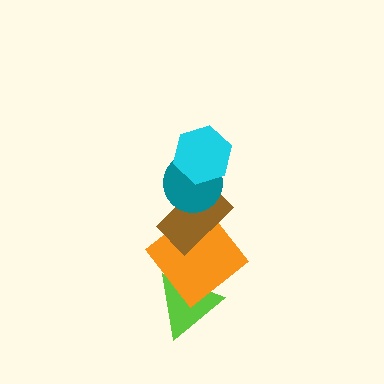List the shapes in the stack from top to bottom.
From top to bottom: the cyan hexagon, the teal circle, the brown rectangle, the orange diamond, the lime triangle.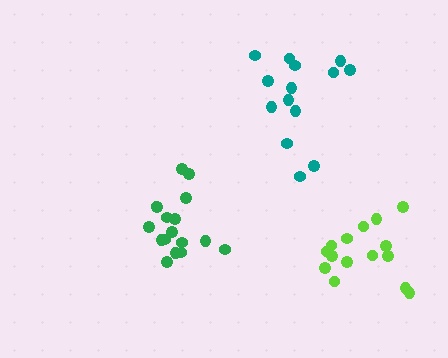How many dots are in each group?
Group 1: 15 dots, Group 2: 17 dots, Group 3: 14 dots (46 total).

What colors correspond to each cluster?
The clusters are colored: lime, green, teal.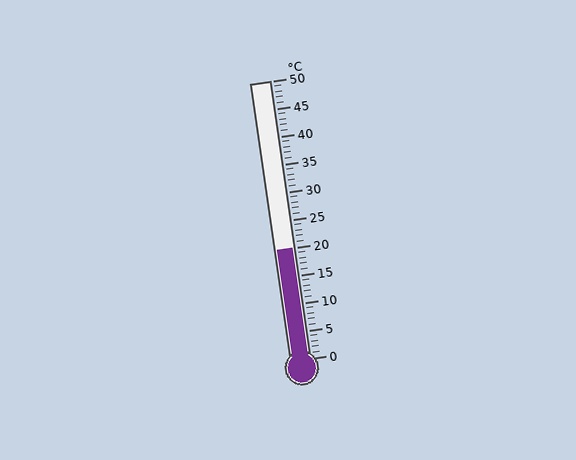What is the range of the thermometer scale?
The thermometer scale ranges from 0°C to 50°C.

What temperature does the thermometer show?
The thermometer shows approximately 20°C.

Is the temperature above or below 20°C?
The temperature is at 20°C.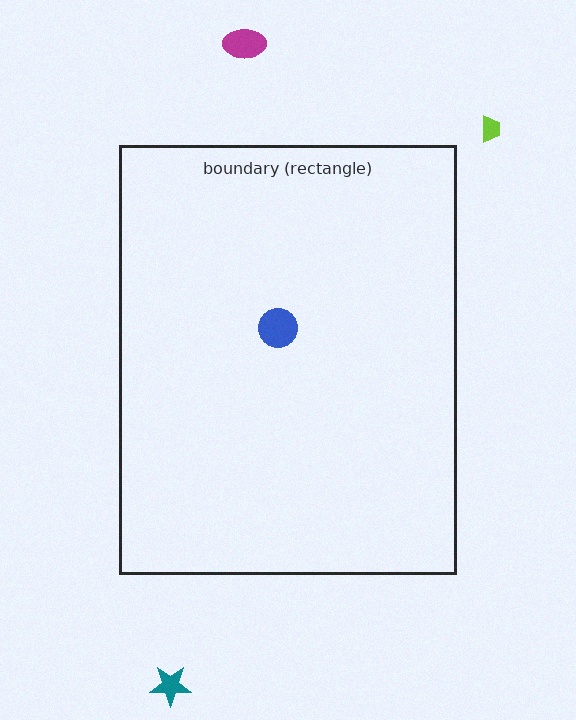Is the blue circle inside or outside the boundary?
Inside.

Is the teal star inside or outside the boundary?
Outside.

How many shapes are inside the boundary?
1 inside, 3 outside.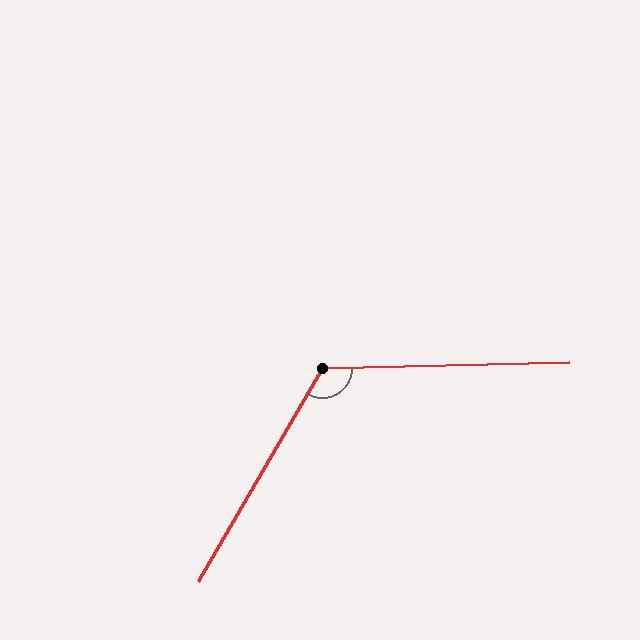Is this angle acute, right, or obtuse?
It is obtuse.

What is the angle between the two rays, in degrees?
Approximately 122 degrees.